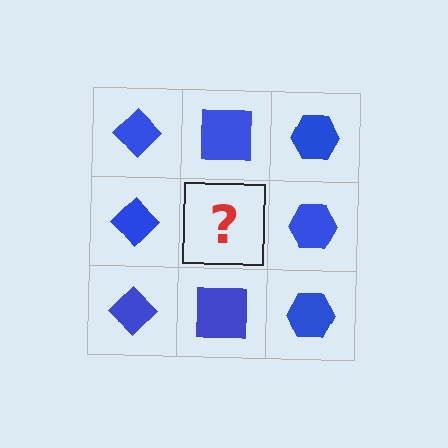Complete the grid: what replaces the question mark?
The question mark should be replaced with a blue square.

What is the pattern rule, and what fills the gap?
The rule is that each column has a consistent shape. The gap should be filled with a blue square.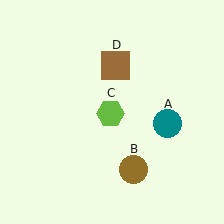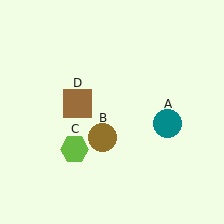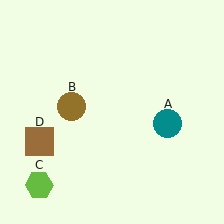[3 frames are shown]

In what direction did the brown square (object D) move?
The brown square (object D) moved down and to the left.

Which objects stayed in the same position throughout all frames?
Teal circle (object A) remained stationary.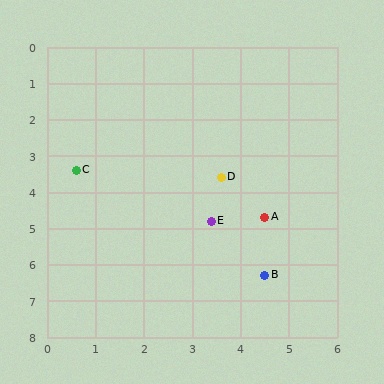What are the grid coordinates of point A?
Point A is at approximately (4.5, 4.7).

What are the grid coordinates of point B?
Point B is at approximately (4.5, 6.3).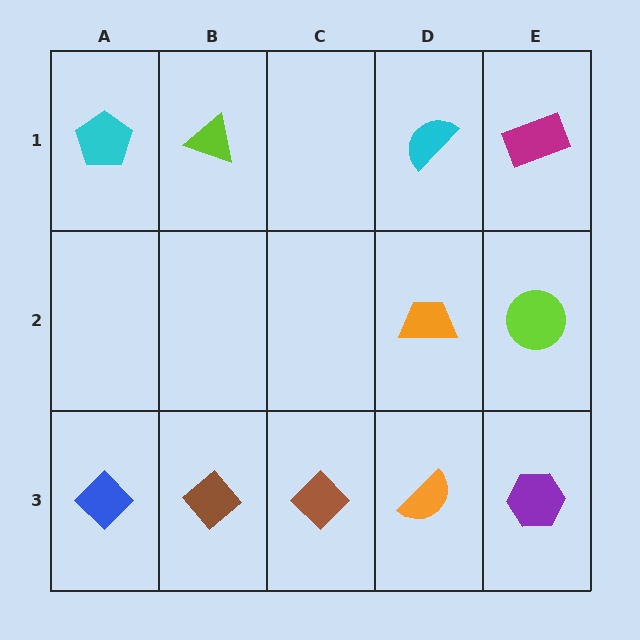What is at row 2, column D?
An orange trapezoid.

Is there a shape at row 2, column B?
No, that cell is empty.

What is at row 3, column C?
A brown diamond.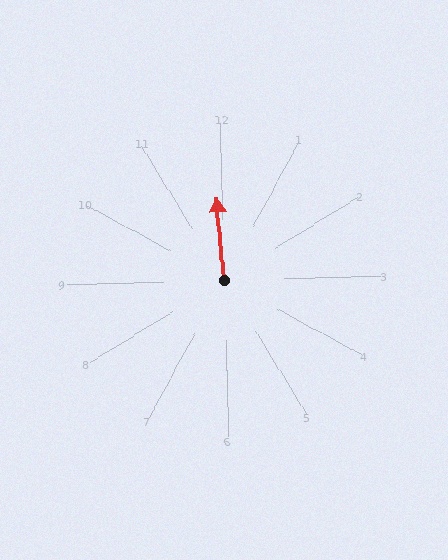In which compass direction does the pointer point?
North.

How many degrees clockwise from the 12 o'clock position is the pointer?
Approximately 356 degrees.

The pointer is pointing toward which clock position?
Roughly 12 o'clock.